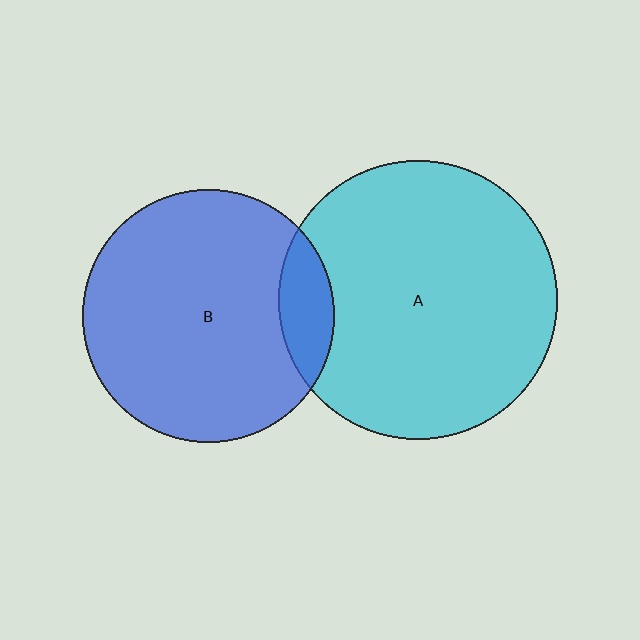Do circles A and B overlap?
Yes.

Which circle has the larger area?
Circle A (cyan).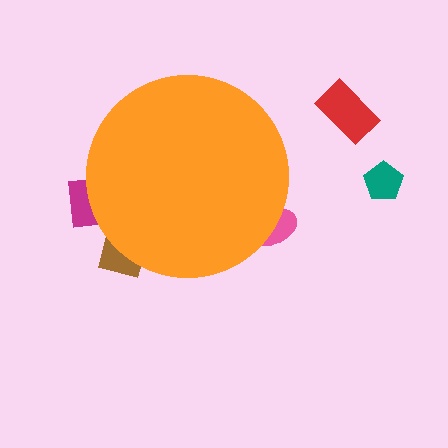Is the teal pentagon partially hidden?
No, the teal pentagon is fully visible.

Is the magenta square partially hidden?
Yes, the magenta square is partially hidden behind the orange circle.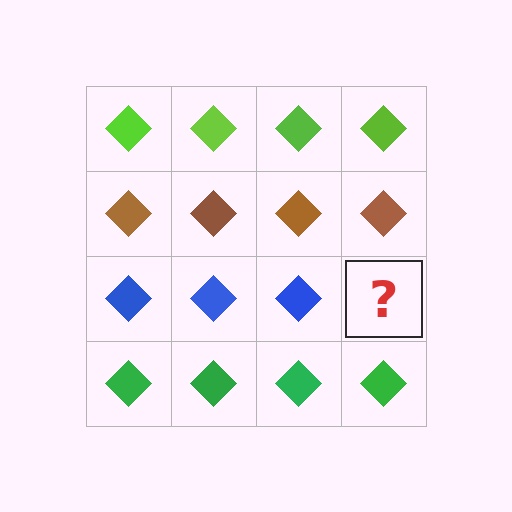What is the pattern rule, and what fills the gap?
The rule is that each row has a consistent color. The gap should be filled with a blue diamond.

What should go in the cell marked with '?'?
The missing cell should contain a blue diamond.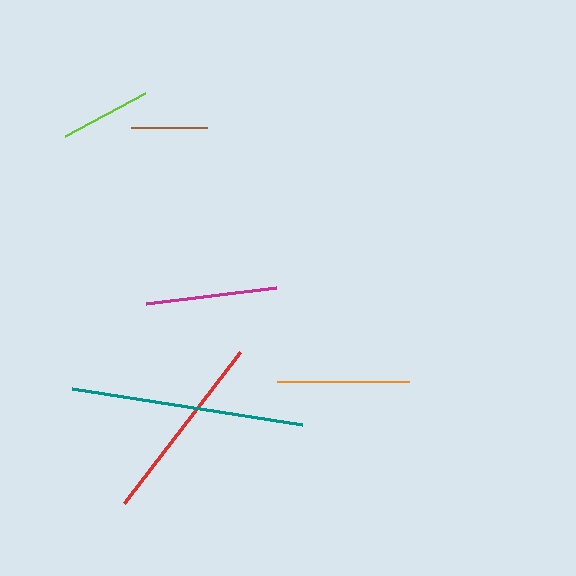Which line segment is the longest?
The teal line is the longest at approximately 233 pixels.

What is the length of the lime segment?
The lime segment is approximately 91 pixels long.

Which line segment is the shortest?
The brown line is the shortest at approximately 76 pixels.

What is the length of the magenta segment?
The magenta segment is approximately 131 pixels long.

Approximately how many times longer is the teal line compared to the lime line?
The teal line is approximately 2.6 times the length of the lime line.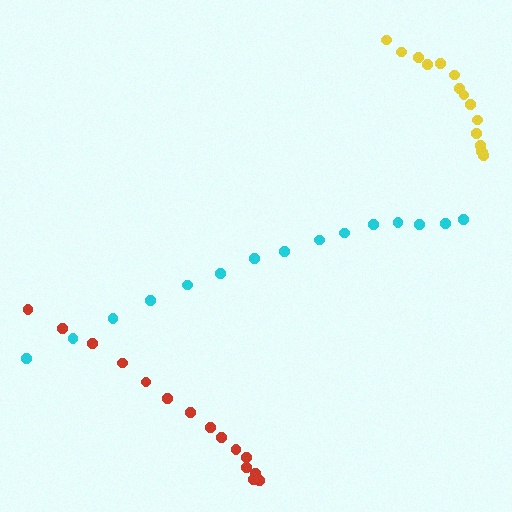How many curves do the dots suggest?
There are 3 distinct paths.